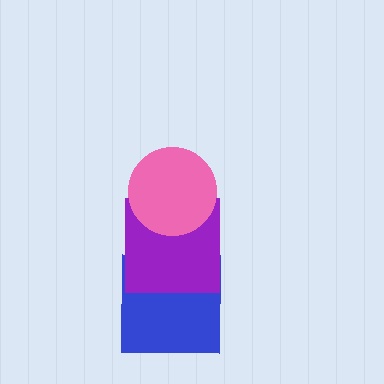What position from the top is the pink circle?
The pink circle is 1st from the top.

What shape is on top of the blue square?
The purple square is on top of the blue square.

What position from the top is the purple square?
The purple square is 2nd from the top.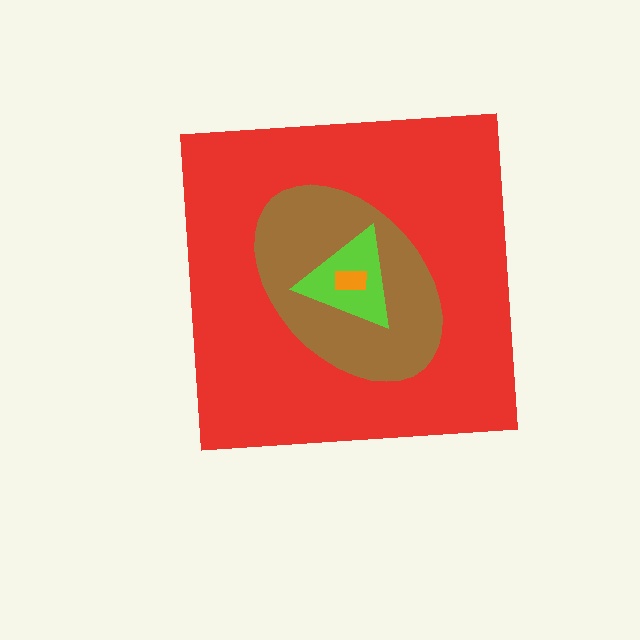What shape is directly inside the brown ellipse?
The lime triangle.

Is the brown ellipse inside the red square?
Yes.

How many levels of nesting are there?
4.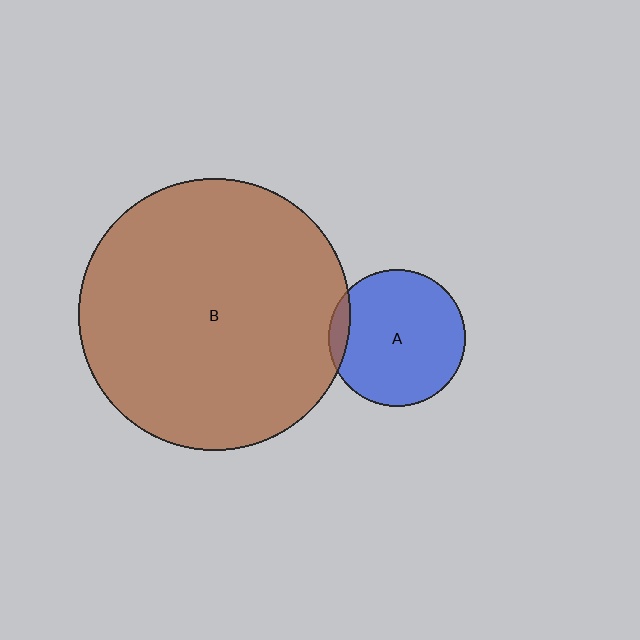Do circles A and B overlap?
Yes.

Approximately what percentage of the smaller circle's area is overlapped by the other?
Approximately 10%.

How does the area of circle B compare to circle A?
Approximately 3.9 times.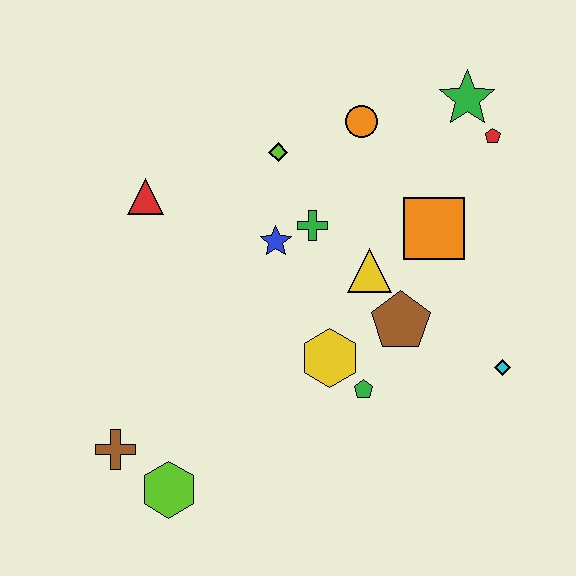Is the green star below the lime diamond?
No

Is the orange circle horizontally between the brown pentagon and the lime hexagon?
Yes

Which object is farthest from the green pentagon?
The green star is farthest from the green pentagon.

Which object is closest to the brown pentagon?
The yellow triangle is closest to the brown pentagon.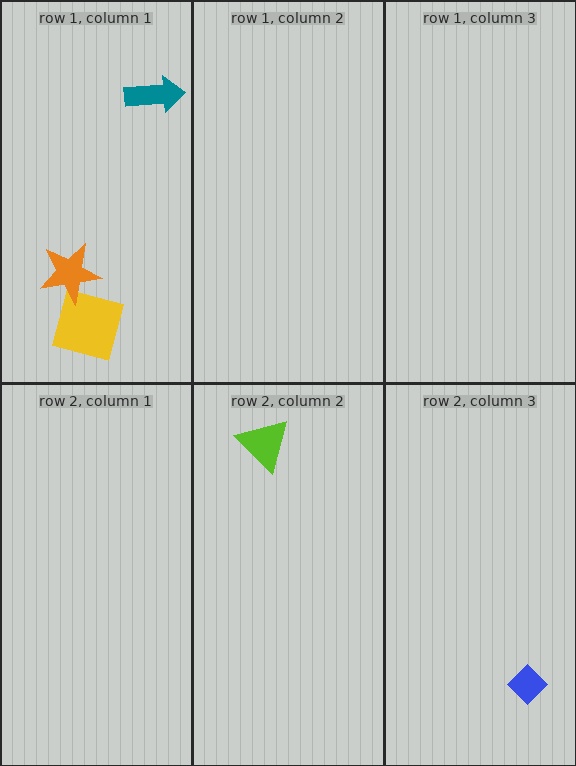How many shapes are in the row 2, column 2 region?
1.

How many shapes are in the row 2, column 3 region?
1.